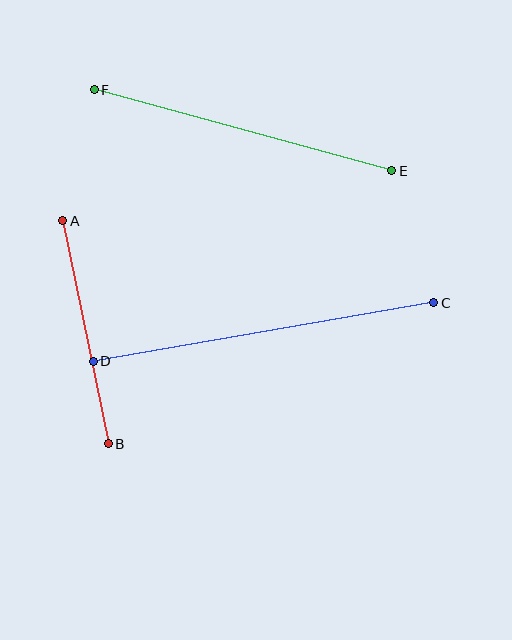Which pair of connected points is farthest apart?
Points C and D are farthest apart.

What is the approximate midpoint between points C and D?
The midpoint is at approximately (263, 332) pixels.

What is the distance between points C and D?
The distance is approximately 345 pixels.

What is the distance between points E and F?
The distance is approximately 308 pixels.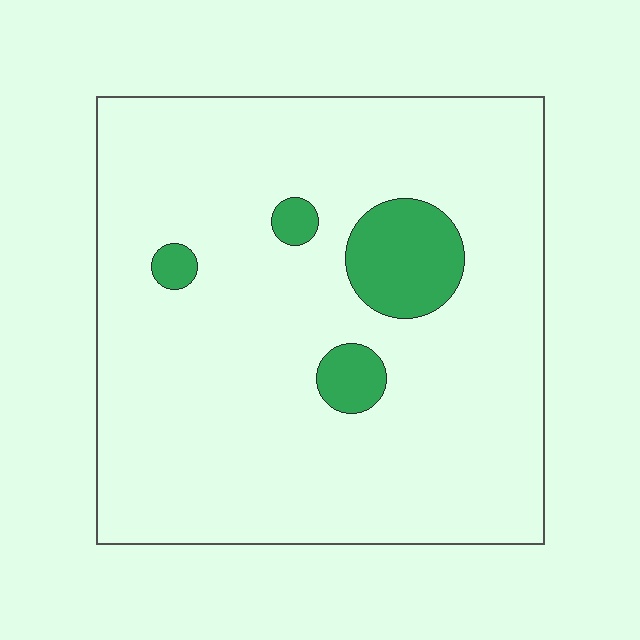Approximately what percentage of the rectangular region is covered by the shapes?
Approximately 10%.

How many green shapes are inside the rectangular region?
4.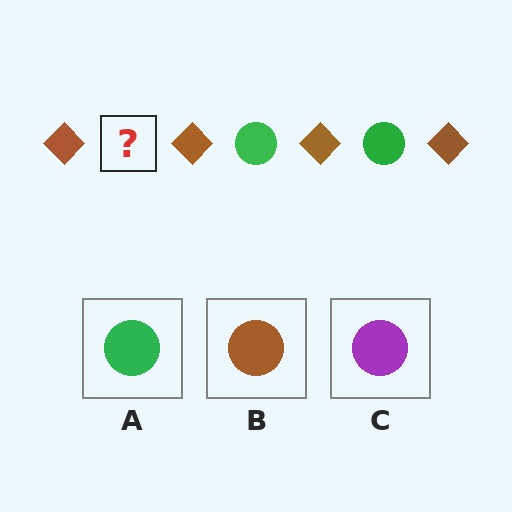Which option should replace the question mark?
Option A.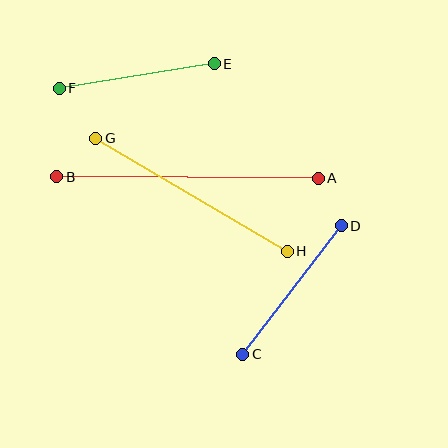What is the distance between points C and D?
The distance is approximately 162 pixels.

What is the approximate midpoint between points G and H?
The midpoint is at approximately (191, 195) pixels.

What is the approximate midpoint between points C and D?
The midpoint is at approximately (292, 290) pixels.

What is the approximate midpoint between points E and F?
The midpoint is at approximately (137, 76) pixels.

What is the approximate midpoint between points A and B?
The midpoint is at approximately (188, 177) pixels.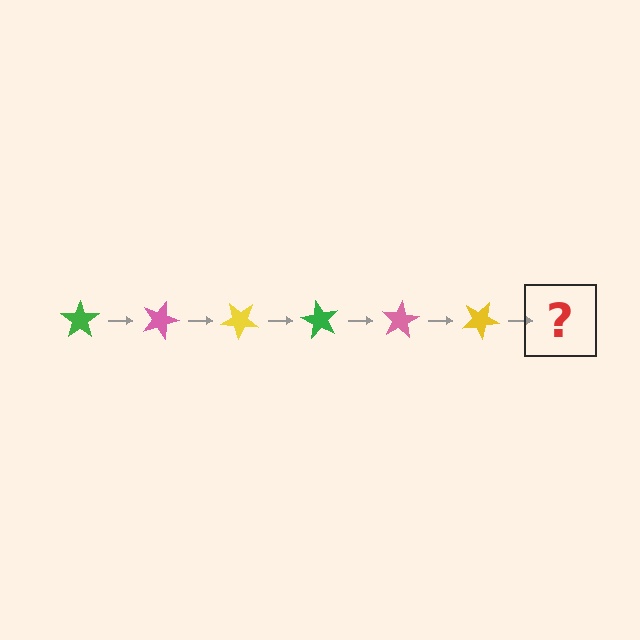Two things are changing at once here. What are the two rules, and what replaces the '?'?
The two rules are that it rotates 20 degrees each step and the color cycles through green, pink, and yellow. The '?' should be a green star, rotated 120 degrees from the start.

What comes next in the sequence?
The next element should be a green star, rotated 120 degrees from the start.